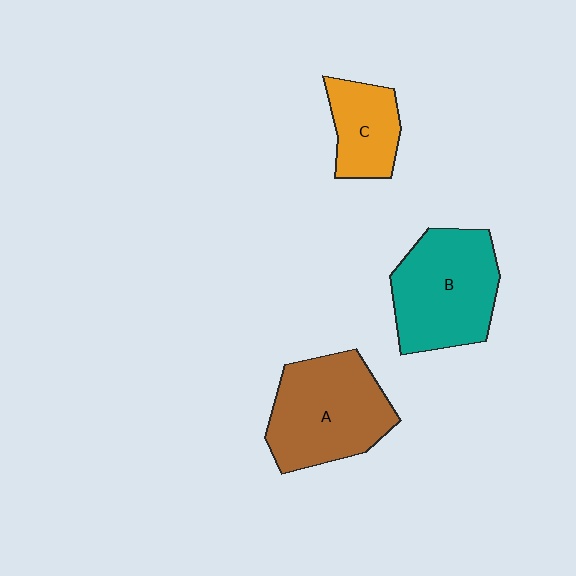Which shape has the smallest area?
Shape C (orange).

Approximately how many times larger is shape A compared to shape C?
Approximately 1.8 times.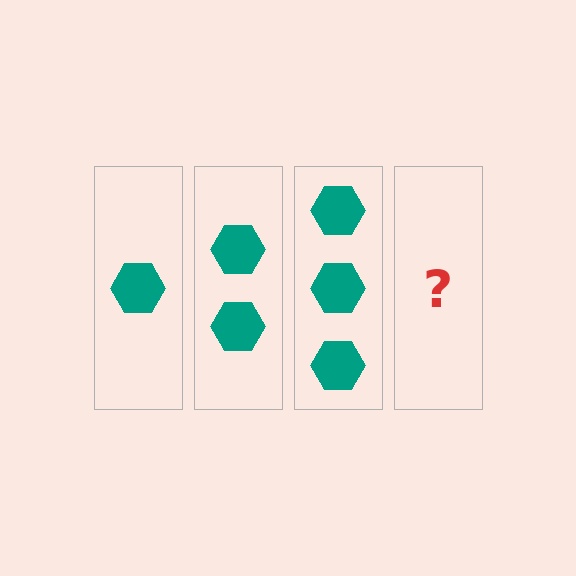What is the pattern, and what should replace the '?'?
The pattern is that each step adds one more hexagon. The '?' should be 4 hexagons.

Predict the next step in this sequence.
The next step is 4 hexagons.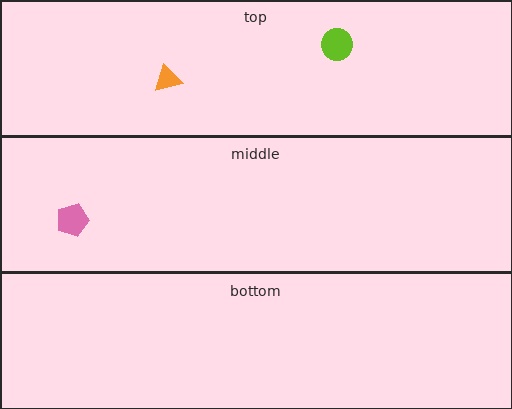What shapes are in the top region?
The orange triangle, the lime circle.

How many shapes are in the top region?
2.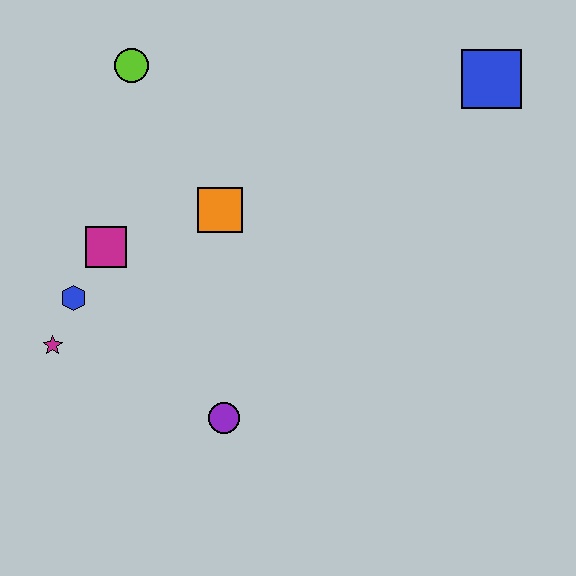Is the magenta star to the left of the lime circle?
Yes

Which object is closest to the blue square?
The orange square is closest to the blue square.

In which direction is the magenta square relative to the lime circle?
The magenta square is below the lime circle.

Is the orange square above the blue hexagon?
Yes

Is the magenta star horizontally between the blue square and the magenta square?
No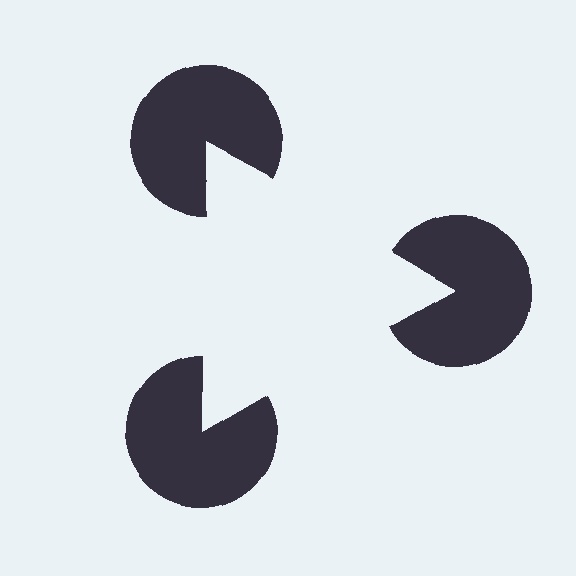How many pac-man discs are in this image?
There are 3 — one at each vertex of the illusory triangle.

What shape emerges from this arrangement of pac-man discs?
An illusory triangle — its edges are inferred from the aligned wedge cuts in the pac-man discs, not physically drawn.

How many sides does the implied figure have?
3 sides.